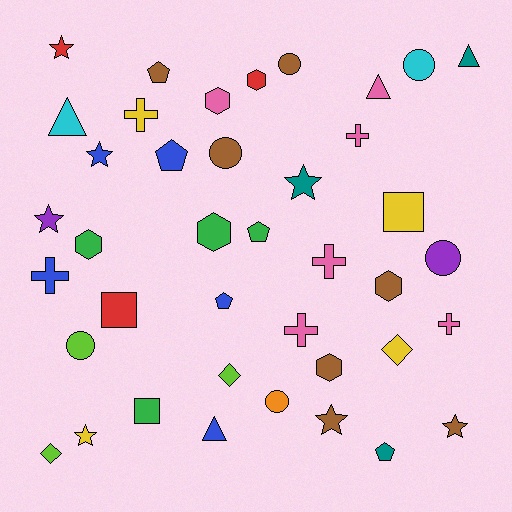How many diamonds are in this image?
There are 3 diamonds.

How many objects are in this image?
There are 40 objects.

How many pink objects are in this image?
There are 6 pink objects.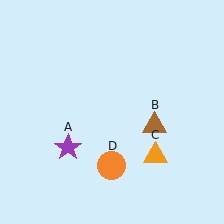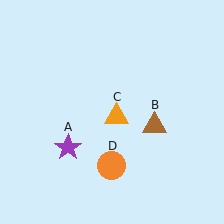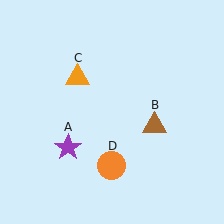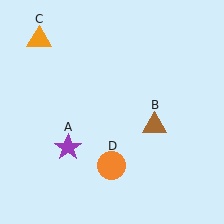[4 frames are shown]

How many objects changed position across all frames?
1 object changed position: orange triangle (object C).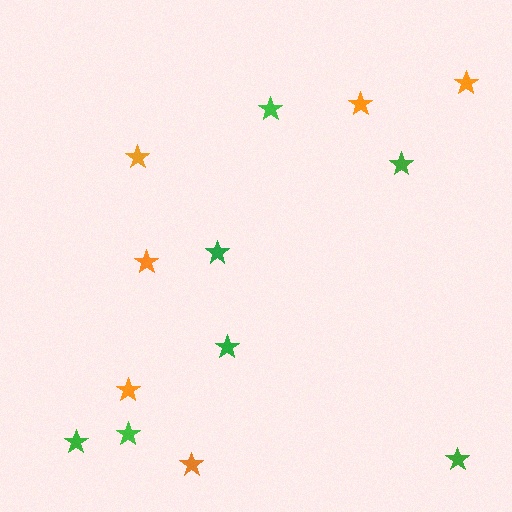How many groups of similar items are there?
There are 2 groups: one group of green stars (7) and one group of orange stars (6).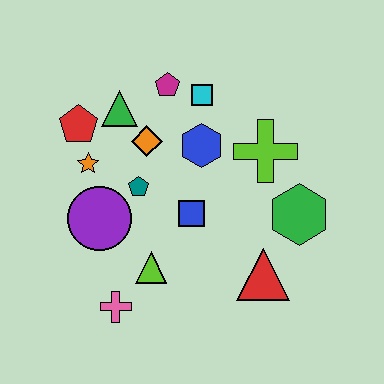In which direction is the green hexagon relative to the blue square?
The green hexagon is to the right of the blue square.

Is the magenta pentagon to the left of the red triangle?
Yes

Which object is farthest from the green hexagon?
The red pentagon is farthest from the green hexagon.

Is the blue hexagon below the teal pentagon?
No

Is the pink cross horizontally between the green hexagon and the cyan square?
No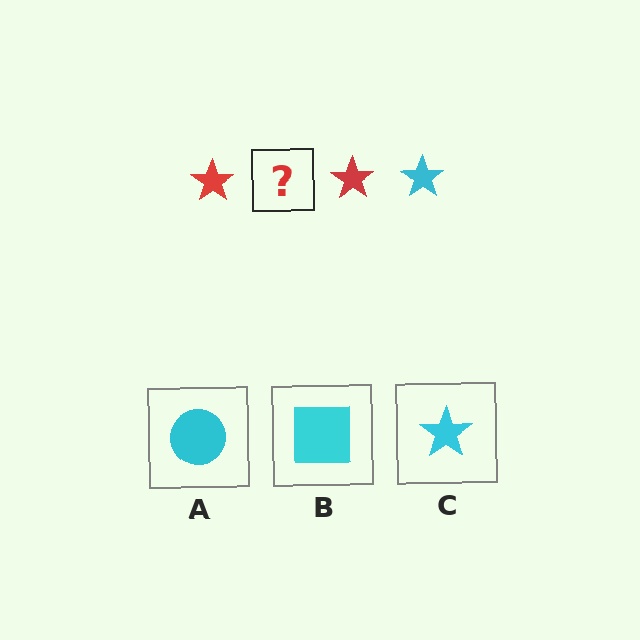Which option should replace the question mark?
Option C.